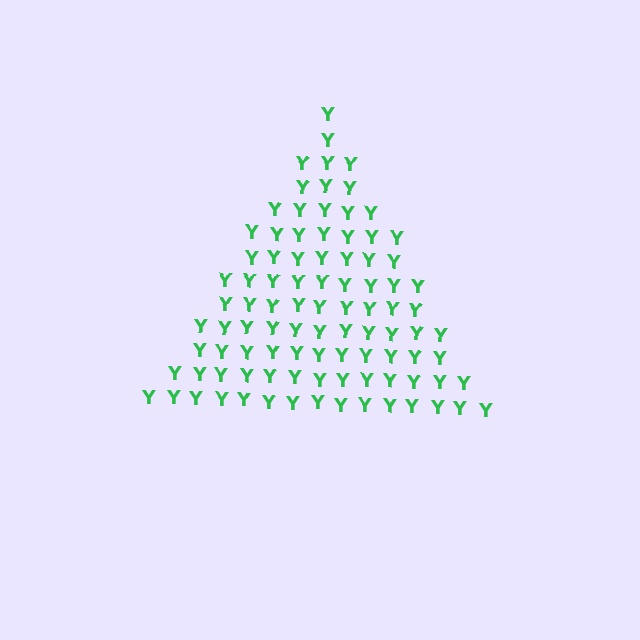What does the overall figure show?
The overall figure shows a triangle.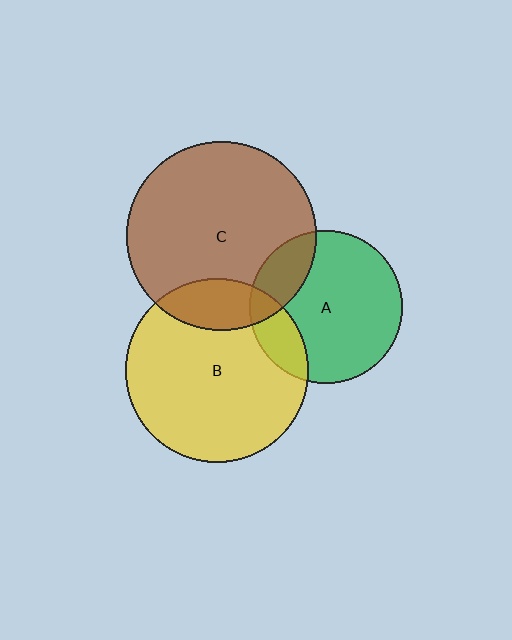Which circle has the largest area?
Circle C (brown).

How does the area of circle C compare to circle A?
Approximately 1.5 times.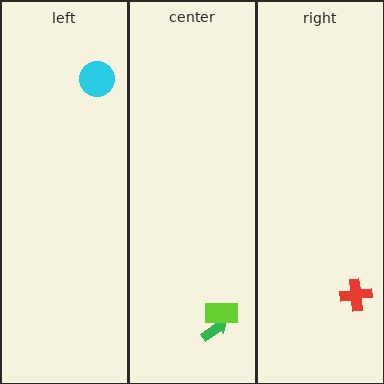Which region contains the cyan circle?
The left region.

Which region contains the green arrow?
The center region.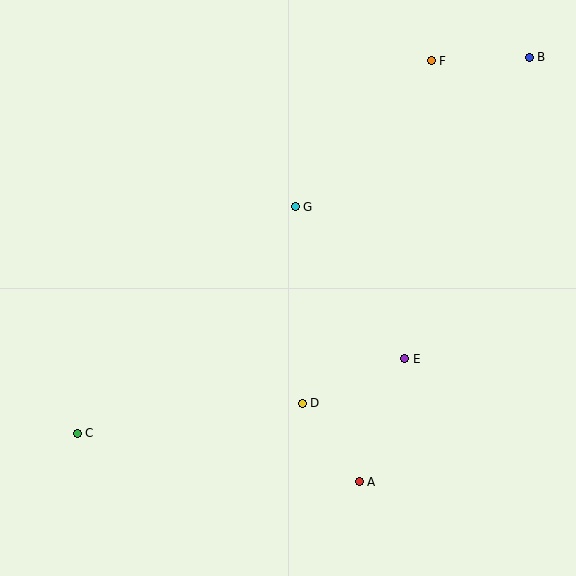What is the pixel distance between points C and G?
The distance between C and G is 314 pixels.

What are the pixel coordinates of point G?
Point G is at (295, 207).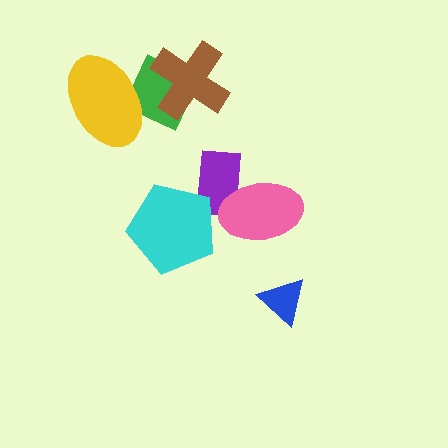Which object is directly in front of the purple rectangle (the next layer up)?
The pink ellipse is directly in front of the purple rectangle.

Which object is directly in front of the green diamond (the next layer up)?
The brown cross is directly in front of the green diamond.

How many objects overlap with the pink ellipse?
1 object overlaps with the pink ellipse.